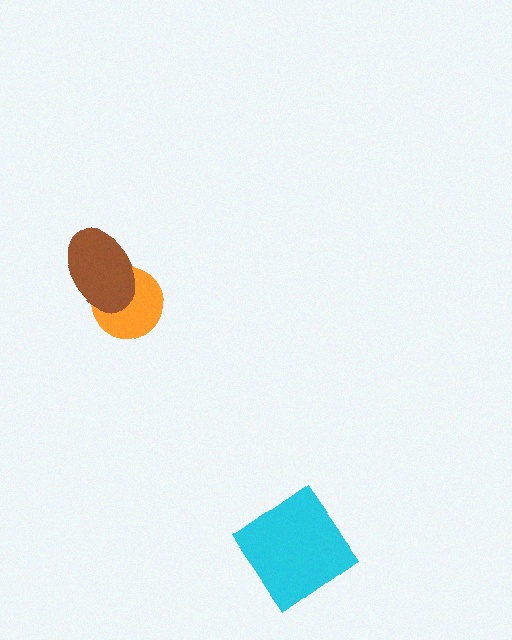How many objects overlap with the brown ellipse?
1 object overlaps with the brown ellipse.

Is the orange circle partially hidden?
Yes, it is partially covered by another shape.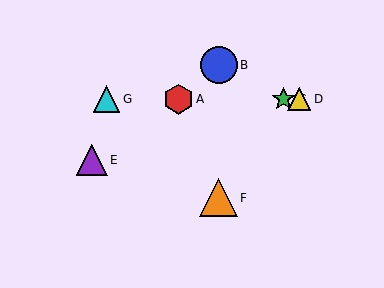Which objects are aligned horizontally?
Objects A, C, D, G are aligned horizontally.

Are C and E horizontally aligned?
No, C is at y≈99 and E is at y≈160.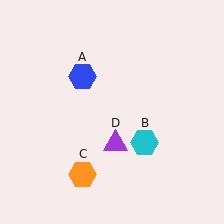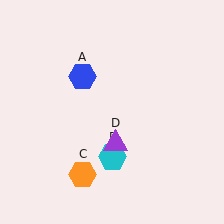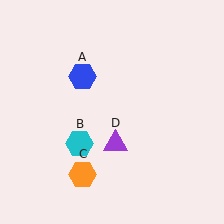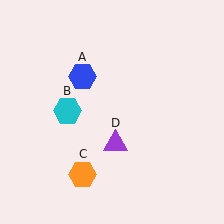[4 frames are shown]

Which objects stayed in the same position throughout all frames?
Blue hexagon (object A) and orange hexagon (object C) and purple triangle (object D) remained stationary.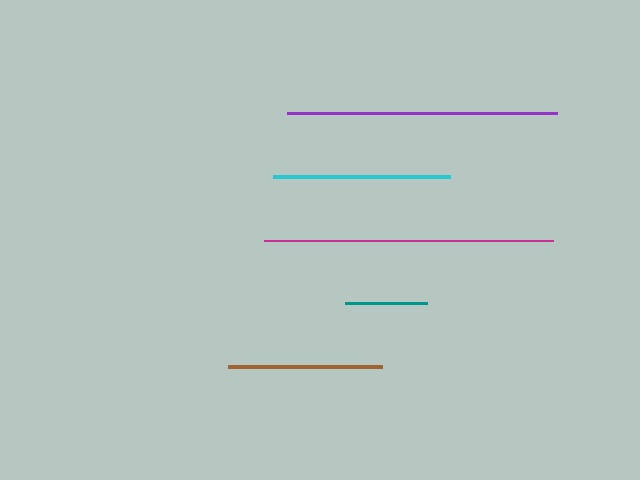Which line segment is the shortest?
The teal line is the shortest at approximately 82 pixels.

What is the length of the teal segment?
The teal segment is approximately 82 pixels long.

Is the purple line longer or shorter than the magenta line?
The magenta line is longer than the purple line.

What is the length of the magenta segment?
The magenta segment is approximately 289 pixels long.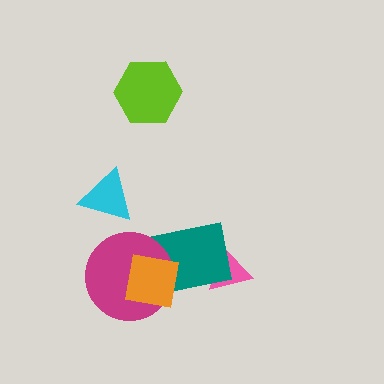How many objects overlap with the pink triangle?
1 object overlaps with the pink triangle.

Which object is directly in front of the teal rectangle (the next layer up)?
The magenta circle is directly in front of the teal rectangle.